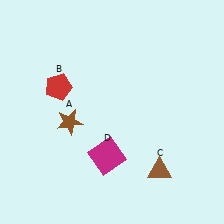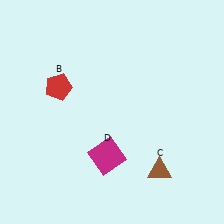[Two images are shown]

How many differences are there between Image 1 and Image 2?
There is 1 difference between the two images.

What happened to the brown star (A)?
The brown star (A) was removed in Image 2. It was in the bottom-left area of Image 1.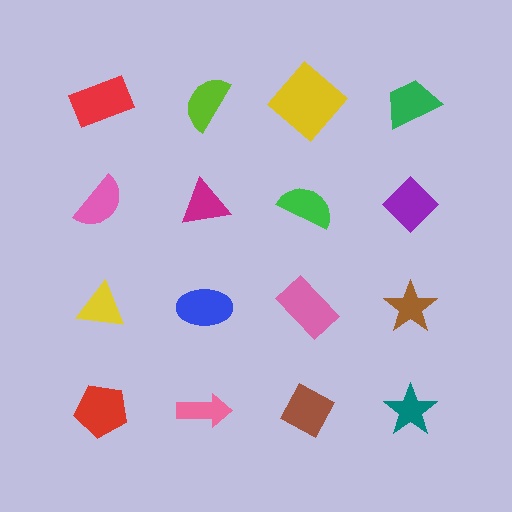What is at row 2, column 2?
A magenta triangle.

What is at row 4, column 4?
A teal star.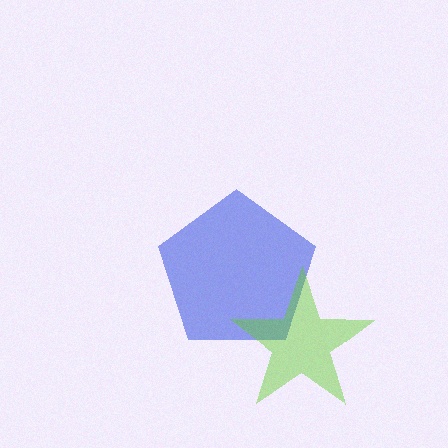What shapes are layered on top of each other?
The layered shapes are: a blue pentagon, a lime star.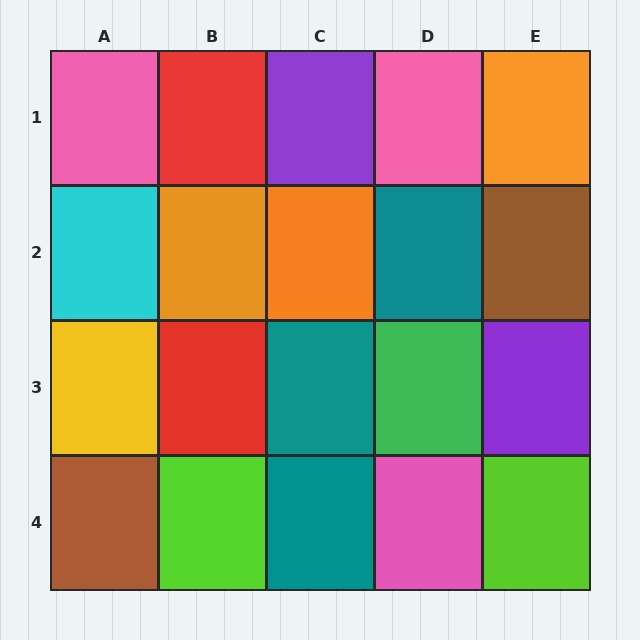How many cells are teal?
3 cells are teal.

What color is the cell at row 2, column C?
Orange.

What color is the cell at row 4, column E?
Lime.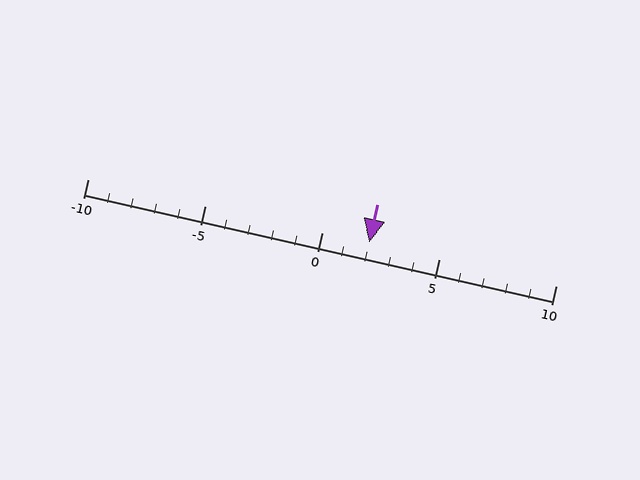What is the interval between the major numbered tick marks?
The major tick marks are spaced 5 units apart.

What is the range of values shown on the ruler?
The ruler shows values from -10 to 10.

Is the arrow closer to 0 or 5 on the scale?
The arrow is closer to 0.